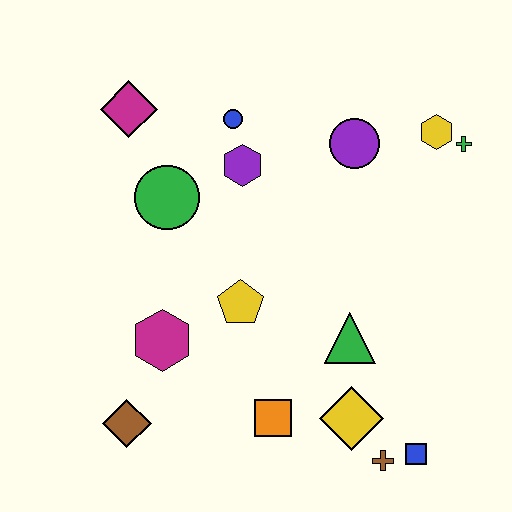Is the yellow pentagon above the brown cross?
Yes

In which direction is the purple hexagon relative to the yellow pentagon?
The purple hexagon is above the yellow pentagon.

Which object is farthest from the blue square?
The magenta diamond is farthest from the blue square.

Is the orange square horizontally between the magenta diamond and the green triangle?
Yes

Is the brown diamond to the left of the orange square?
Yes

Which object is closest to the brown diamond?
The magenta hexagon is closest to the brown diamond.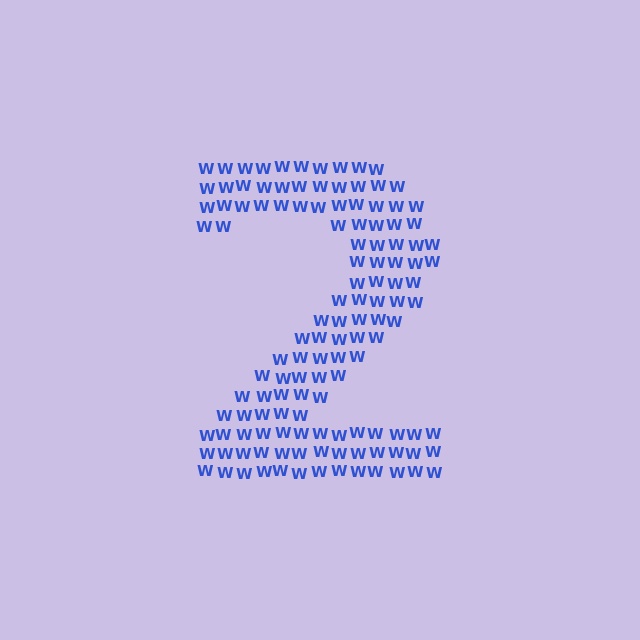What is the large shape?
The large shape is the digit 2.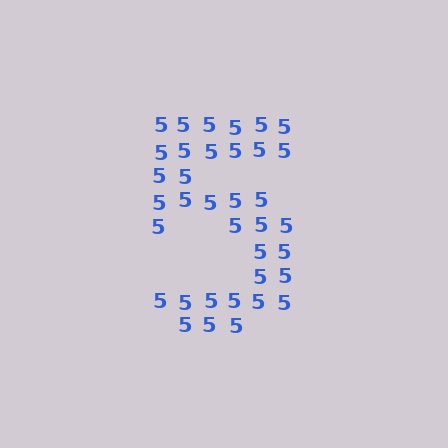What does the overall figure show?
The overall figure shows the digit 5.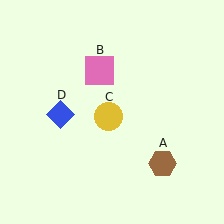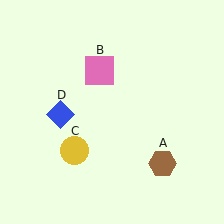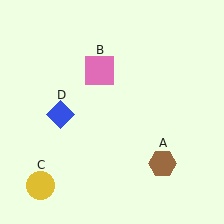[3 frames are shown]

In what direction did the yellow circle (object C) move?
The yellow circle (object C) moved down and to the left.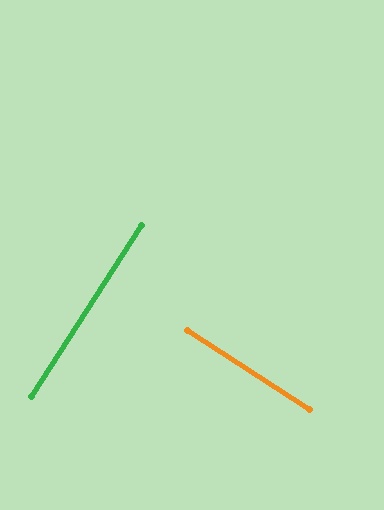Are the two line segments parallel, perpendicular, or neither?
Perpendicular — they meet at approximately 90°.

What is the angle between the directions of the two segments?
Approximately 90 degrees.